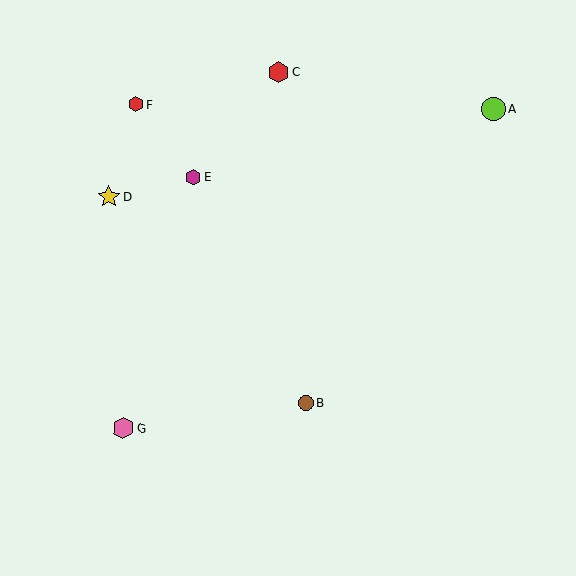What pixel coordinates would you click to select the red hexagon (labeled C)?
Click at (278, 72) to select the red hexagon C.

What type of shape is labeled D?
Shape D is a yellow star.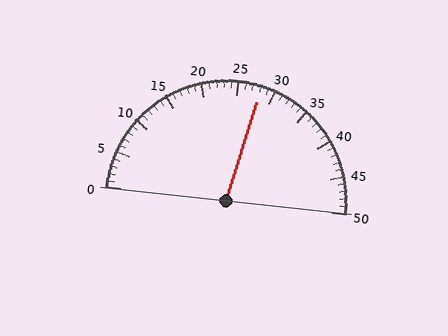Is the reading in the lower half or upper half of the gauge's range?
The reading is in the upper half of the range (0 to 50).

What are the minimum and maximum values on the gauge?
The gauge ranges from 0 to 50.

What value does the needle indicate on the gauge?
The needle indicates approximately 28.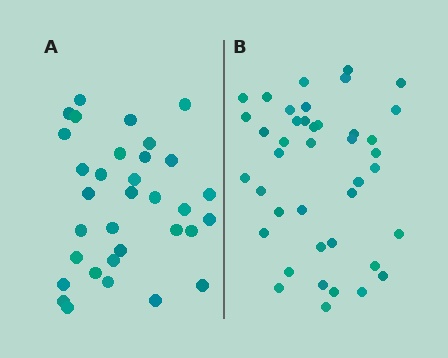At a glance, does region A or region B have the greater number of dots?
Region B (the right region) has more dots.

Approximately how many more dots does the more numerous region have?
Region B has roughly 8 or so more dots than region A.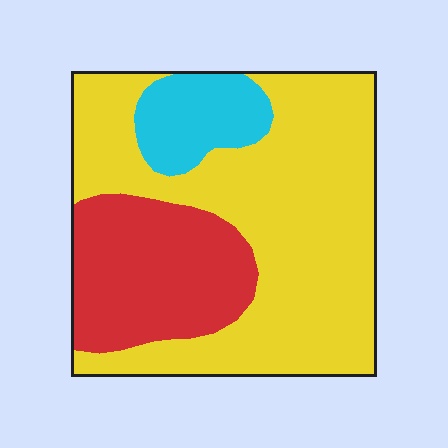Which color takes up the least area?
Cyan, at roughly 10%.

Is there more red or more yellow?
Yellow.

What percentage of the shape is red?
Red covers around 25% of the shape.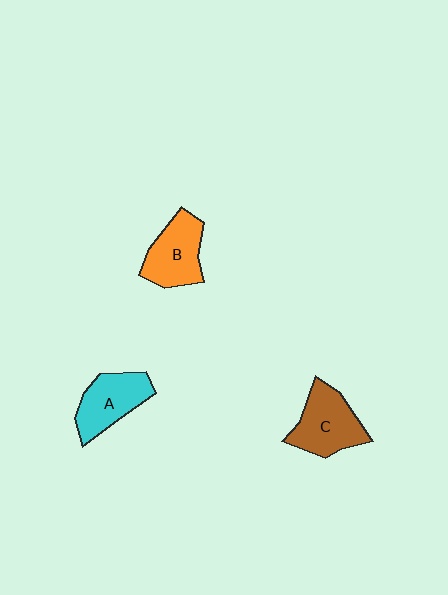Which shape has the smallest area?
Shape A (cyan).